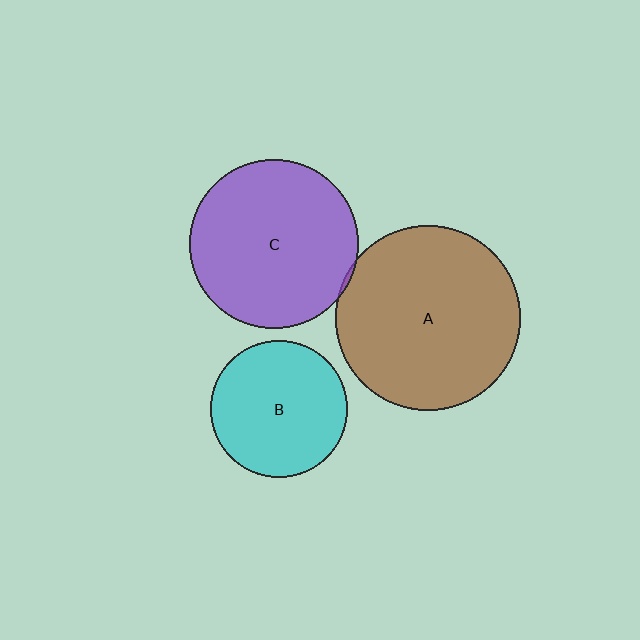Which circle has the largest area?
Circle A (brown).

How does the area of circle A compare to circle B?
Approximately 1.8 times.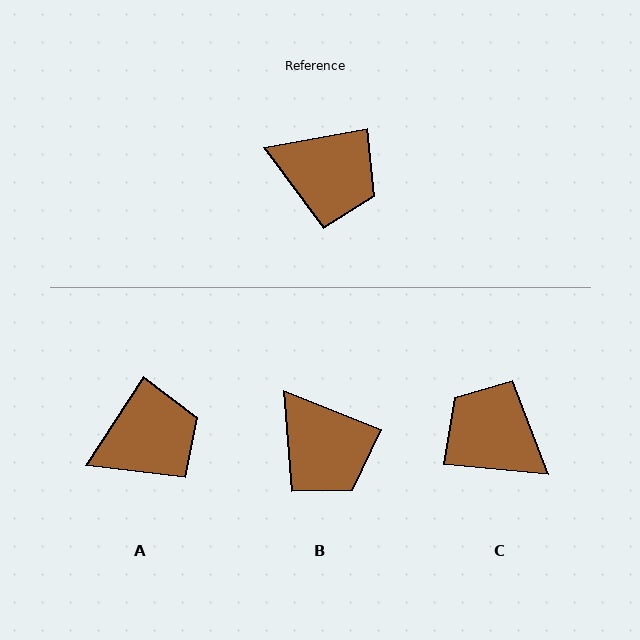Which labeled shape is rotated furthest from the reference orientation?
C, about 164 degrees away.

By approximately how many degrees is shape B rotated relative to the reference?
Approximately 32 degrees clockwise.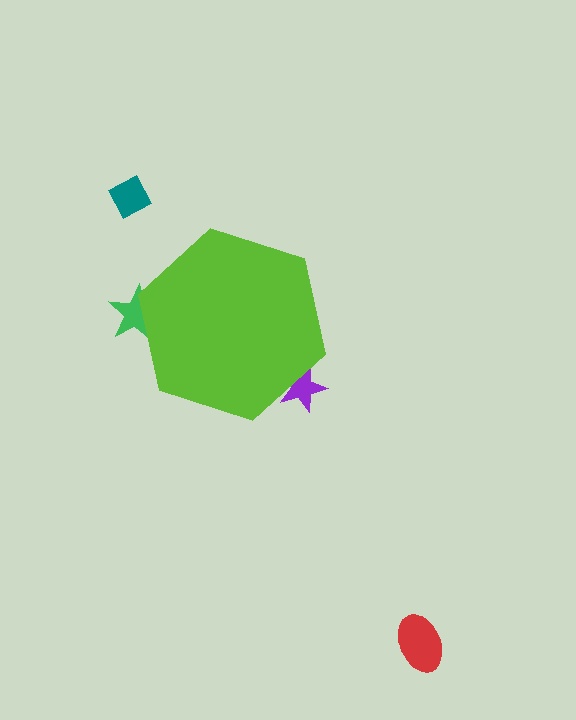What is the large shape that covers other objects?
A lime hexagon.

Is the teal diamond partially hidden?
No, the teal diamond is fully visible.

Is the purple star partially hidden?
Yes, the purple star is partially hidden behind the lime hexagon.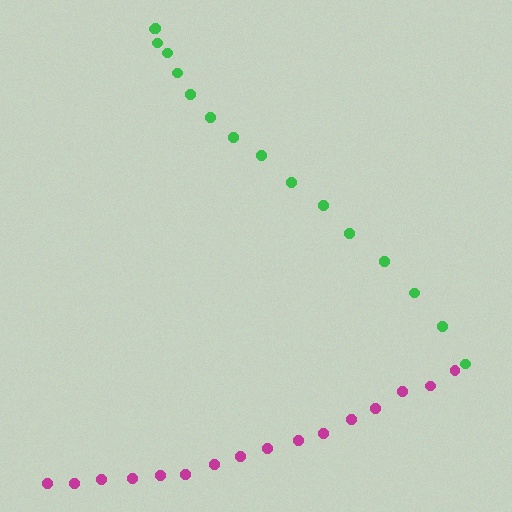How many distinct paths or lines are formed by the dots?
There are 2 distinct paths.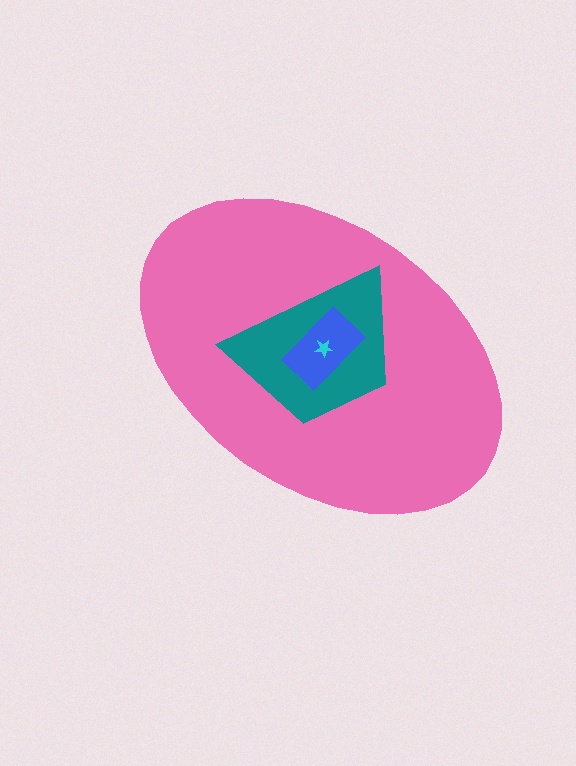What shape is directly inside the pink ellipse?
The teal trapezoid.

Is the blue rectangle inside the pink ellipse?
Yes.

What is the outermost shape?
The pink ellipse.